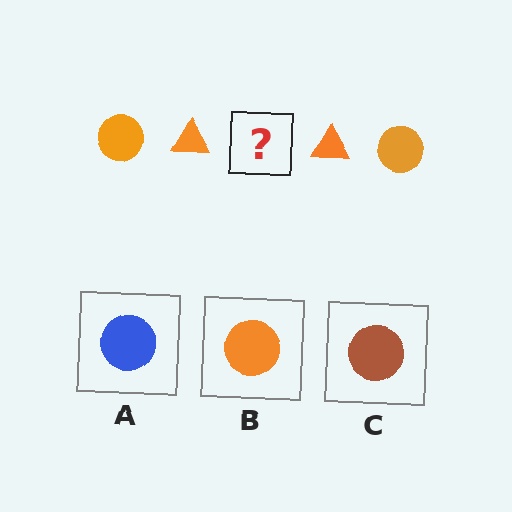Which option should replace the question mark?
Option B.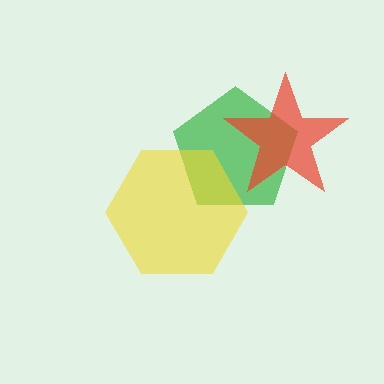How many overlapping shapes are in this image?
There are 3 overlapping shapes in the image.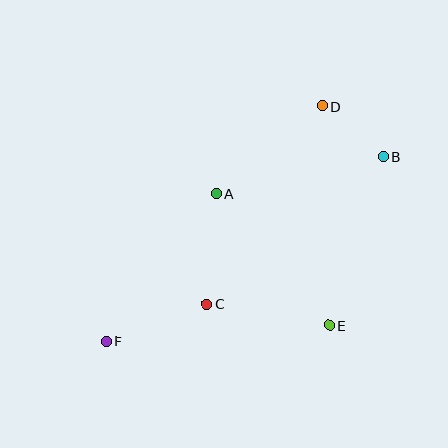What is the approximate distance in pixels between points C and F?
The distance between C and F is approximately 107 pixels.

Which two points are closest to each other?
Points B and D are closest to each other.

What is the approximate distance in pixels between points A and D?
The distance between A and D is approximately 138 pixels.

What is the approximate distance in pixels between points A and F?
The distance between A and F is approximately 184 pixels.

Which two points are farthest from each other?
Points B and F are farthest from each other.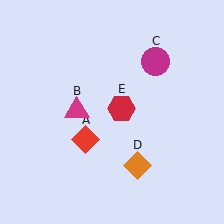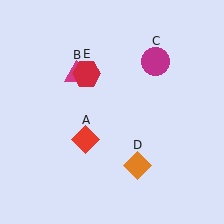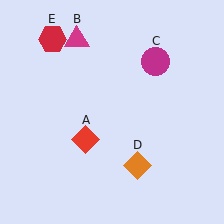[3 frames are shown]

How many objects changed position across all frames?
2 objects changed position: magenta triangle (object B), red hexagon (object E).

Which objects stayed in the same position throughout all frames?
Red diamond (object A) and magenta circle (object C) and orange diamond (object D) remained stationary.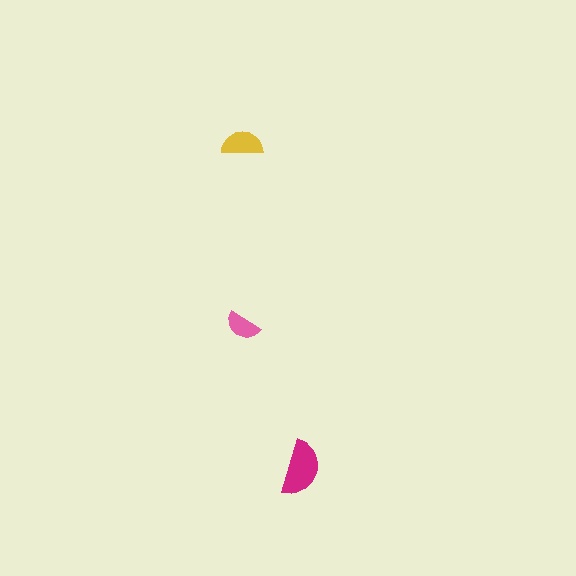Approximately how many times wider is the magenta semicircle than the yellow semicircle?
About 1.5 times wider.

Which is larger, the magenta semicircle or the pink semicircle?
The magenta one.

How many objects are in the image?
There are 3 objects in the image.